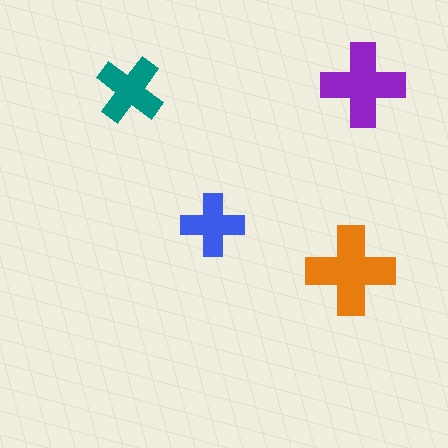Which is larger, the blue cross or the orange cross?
The orange one.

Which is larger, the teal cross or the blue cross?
The teal one.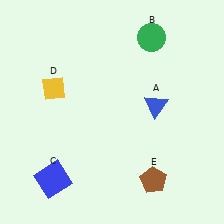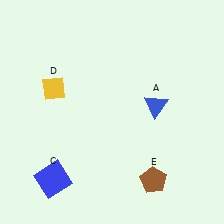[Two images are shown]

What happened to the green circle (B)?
The green circle (B) was removed in Image 2. It was in the top-right area of Image 1.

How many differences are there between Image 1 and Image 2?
There is 1 difference between the two images.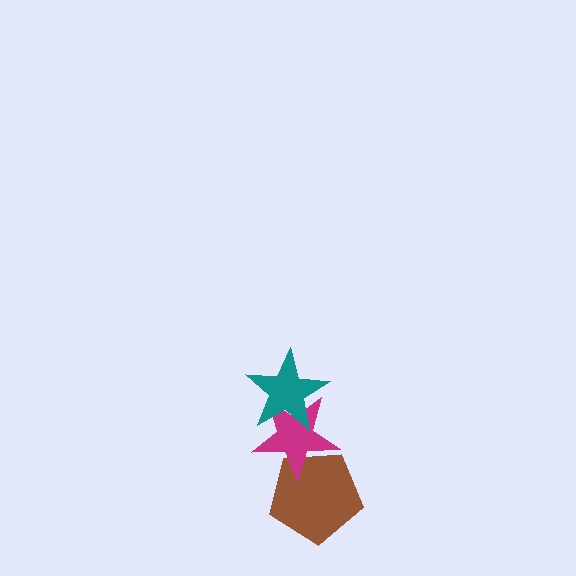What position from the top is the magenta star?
The magenta star is 2nd from the top.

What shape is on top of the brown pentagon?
The magenta star is on top of the brown pentagon.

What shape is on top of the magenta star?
The teal star is on top of the magenta star.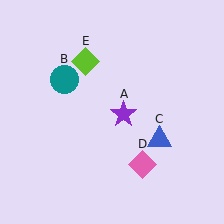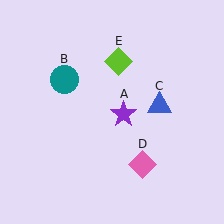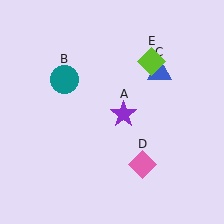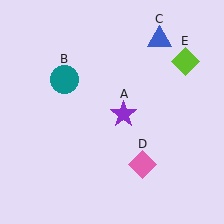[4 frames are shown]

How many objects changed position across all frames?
2 objects changed position: blue triangle (object C), lime diamond (object E).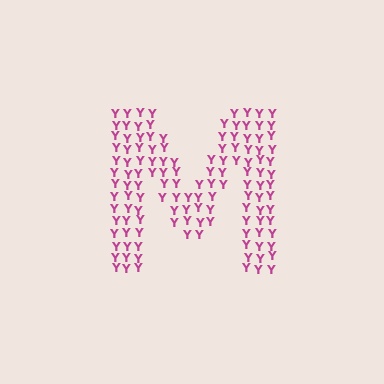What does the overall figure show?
The overall figure shows the letter M.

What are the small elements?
The small elements are letter Y's.